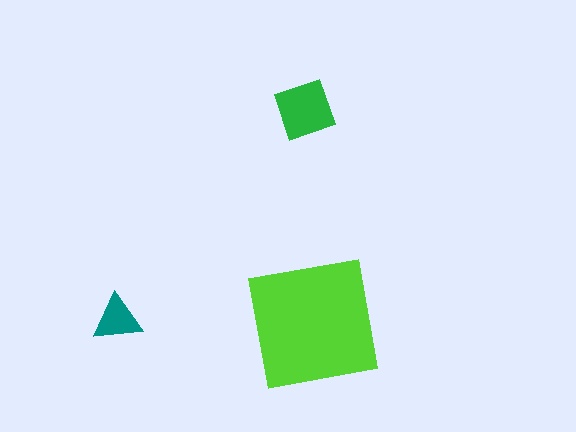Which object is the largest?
The lime square.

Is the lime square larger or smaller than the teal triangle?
Larger.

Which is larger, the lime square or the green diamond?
The lime square.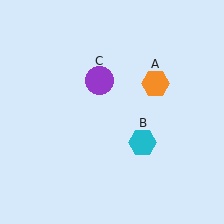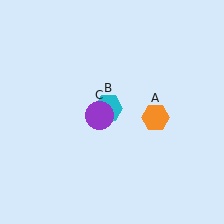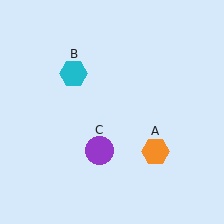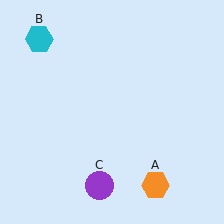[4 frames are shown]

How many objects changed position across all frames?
3 objects changed position: orange hexagon (object A), cyan hexagon (object B), purple circle (object C).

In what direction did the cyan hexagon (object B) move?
The cyan hexagon (object B) moved up and to the left.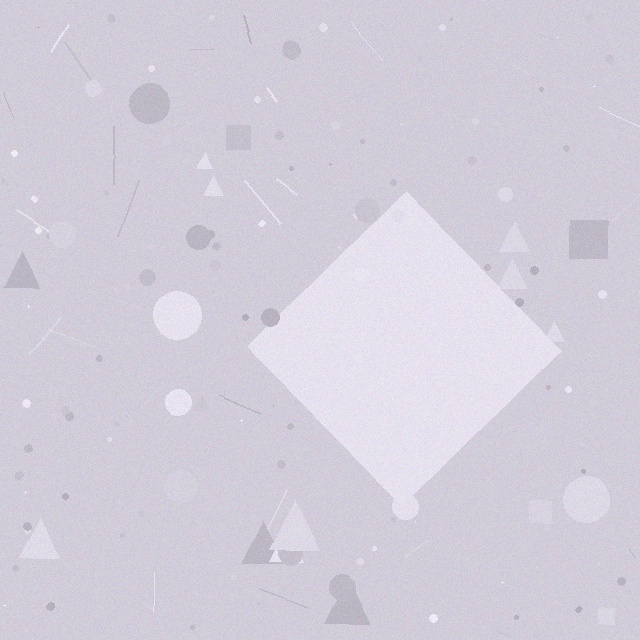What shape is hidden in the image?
A diamond is hidden in the image.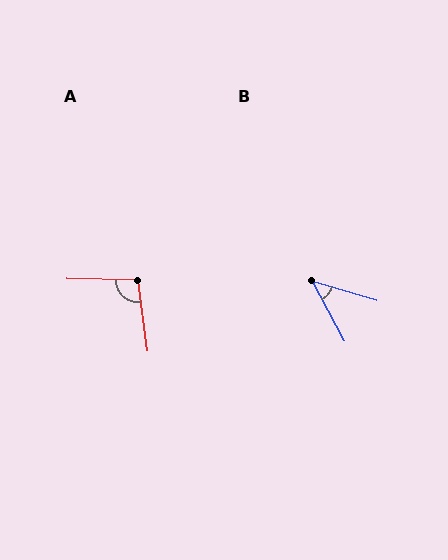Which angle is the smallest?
B, at approximately 46 degrees.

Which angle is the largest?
A, at approximately 99 degrees.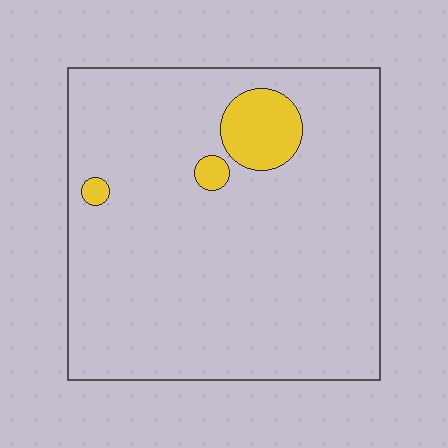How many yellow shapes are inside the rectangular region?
3.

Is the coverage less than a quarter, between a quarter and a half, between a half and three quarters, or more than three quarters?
Less than a quarter.